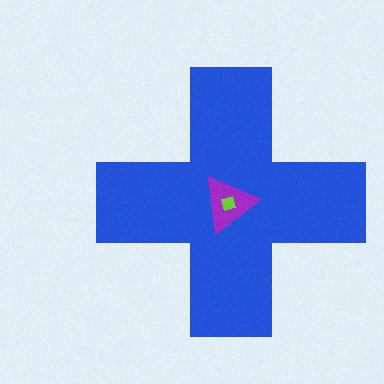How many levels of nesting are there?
3.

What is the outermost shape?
The blue cross.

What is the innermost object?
The lime square.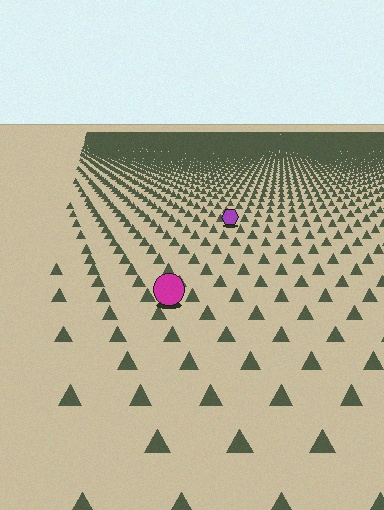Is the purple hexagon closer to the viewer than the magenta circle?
No. The magenta circle is closer — you can tell from the texture gradient: the ground texture is coarser near it.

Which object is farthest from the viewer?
The purple hexagon is farthest from the viewer. It appears smaller and the ground texture around it is denser.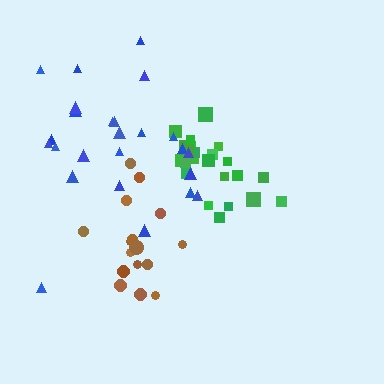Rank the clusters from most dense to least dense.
green, brown, blue.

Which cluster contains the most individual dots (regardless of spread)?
Blue (25).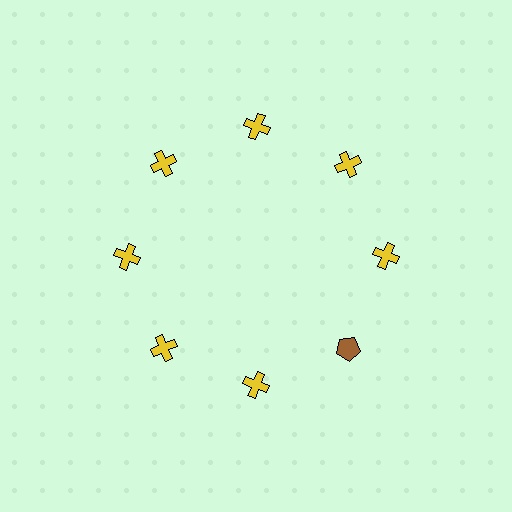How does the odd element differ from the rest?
It differs in both color (brown instead of yellow) and shape (pentagon instead of cross).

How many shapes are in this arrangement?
There are 8 shapes arranged in a ring pattern.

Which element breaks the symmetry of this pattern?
The brown pentagon at roughly the 4 o'clock position breaks the symmetry. All other shapes are yellow crosses.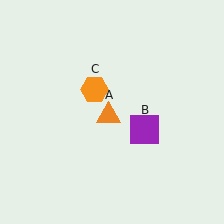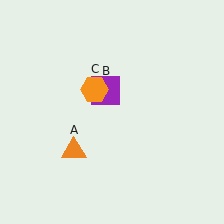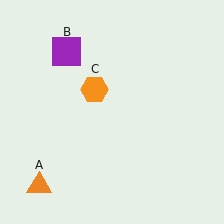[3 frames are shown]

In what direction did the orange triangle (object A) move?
The orange triangle (object A) moved down and to the left.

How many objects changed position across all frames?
2 objects changed position: orange triangle (object A), purple square (object B).